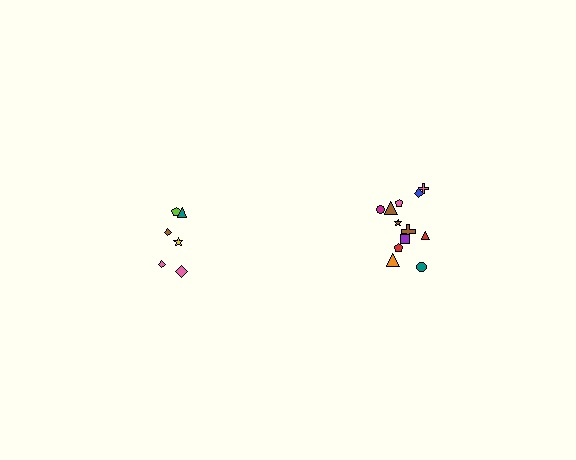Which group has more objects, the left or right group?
The right group.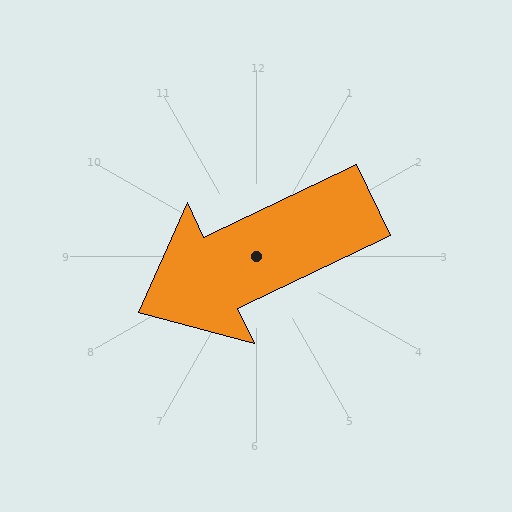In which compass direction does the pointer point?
Southwest.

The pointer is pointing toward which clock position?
Roughly 8 o'clock.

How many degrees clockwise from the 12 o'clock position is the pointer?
Approximately 244 degrees.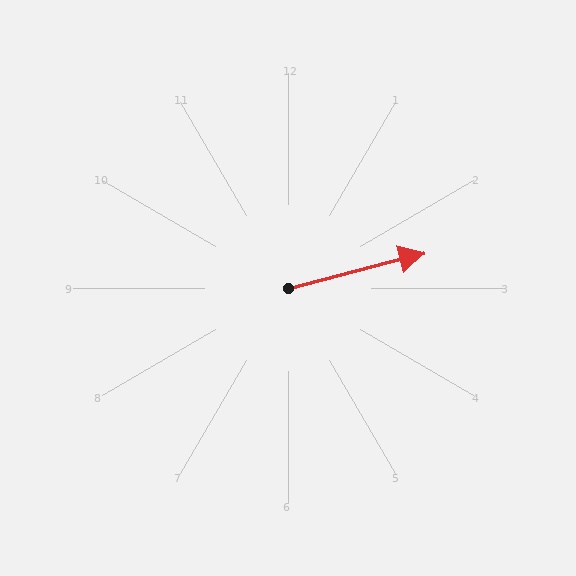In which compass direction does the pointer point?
East.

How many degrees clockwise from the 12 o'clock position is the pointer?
Approximately 76 degrees.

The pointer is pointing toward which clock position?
Roughly 3 o'clock.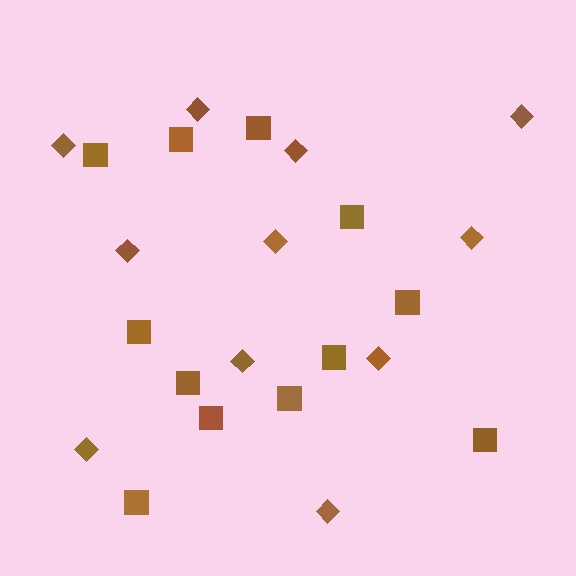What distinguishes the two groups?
There are 2 groups: one group of diamonds (11) and one group of squares (12).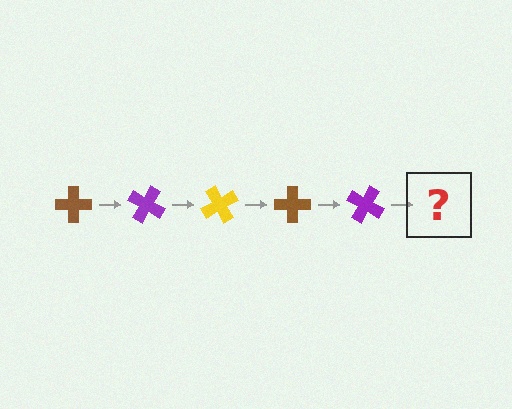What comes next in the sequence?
The next element should be a yellow cross, rotated 150 degrees from the start.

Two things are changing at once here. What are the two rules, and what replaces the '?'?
The two rules are that it rotates 30 degrees each step and the color cycles through brown, purple, and yellow. The '?' should be a yellow cross, rotated 150 degrees from the start.